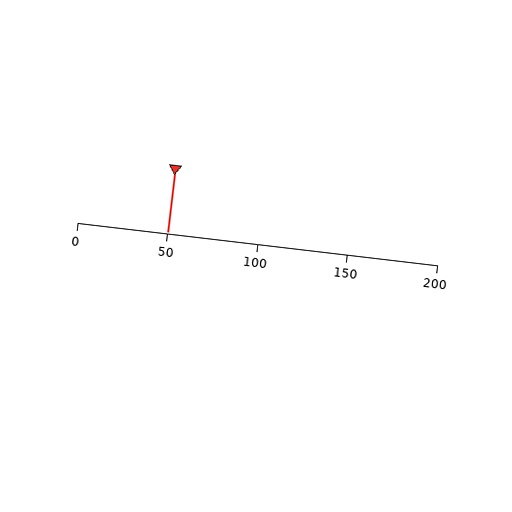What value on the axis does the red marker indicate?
The marker indicates approximately 50.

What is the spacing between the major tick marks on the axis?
The major ticks are spaced 50 apart.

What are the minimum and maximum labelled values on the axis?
The axis runs from 0 to 200.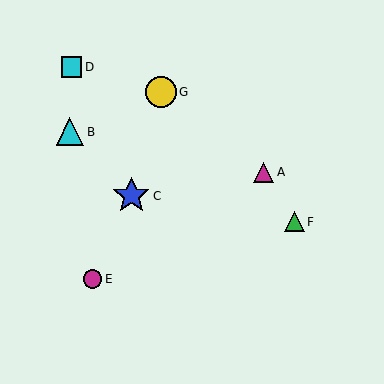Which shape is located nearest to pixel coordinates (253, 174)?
The magenta triangle (labeled A) at (263, 172) is nearest to that location.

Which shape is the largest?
The blue star (labeled C) is the largest.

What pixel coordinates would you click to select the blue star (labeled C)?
Click at (131, 196) to select the blue star C.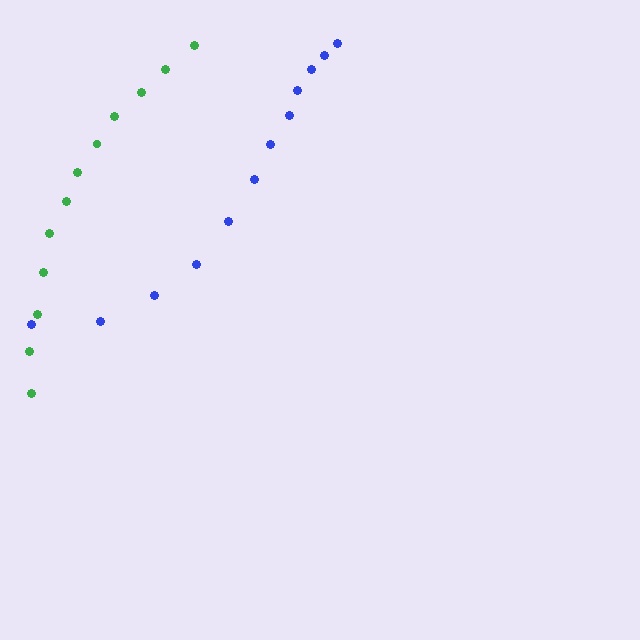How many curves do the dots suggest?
There are 2 distinct paths.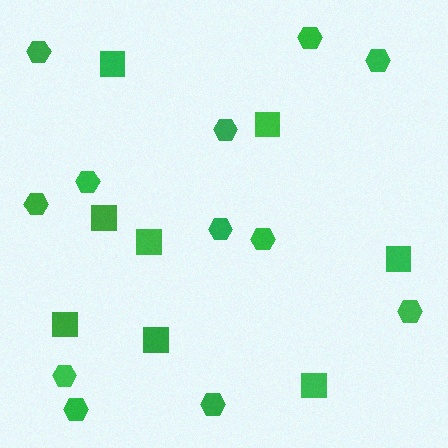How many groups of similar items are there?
There are 2 groups: one group of squares (8) and one group of hexagons (12).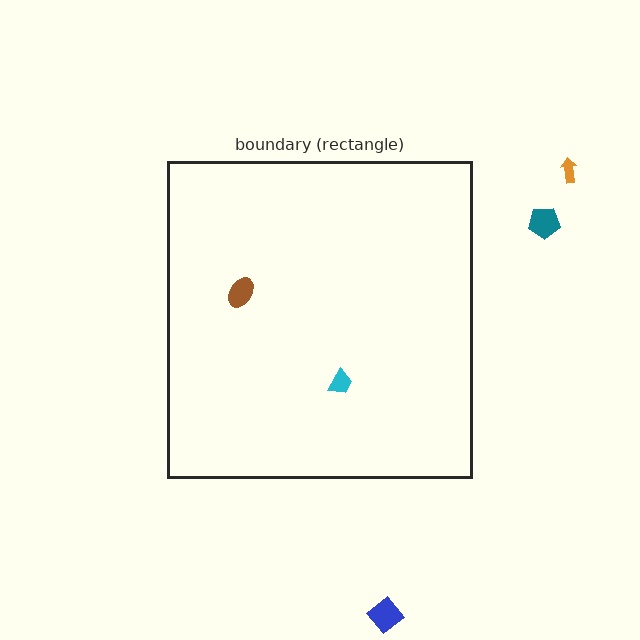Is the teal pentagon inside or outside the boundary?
Outside.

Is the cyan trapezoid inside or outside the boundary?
Inside.